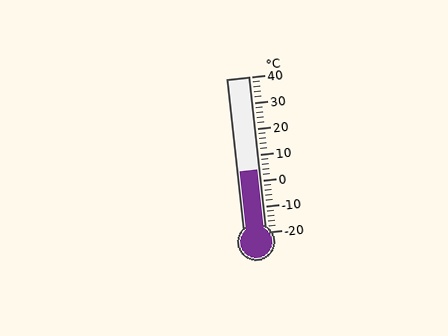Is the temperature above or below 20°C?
The temperature is below 20°C.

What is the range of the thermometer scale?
The thermometer scale ranges from -20°C to 40°C.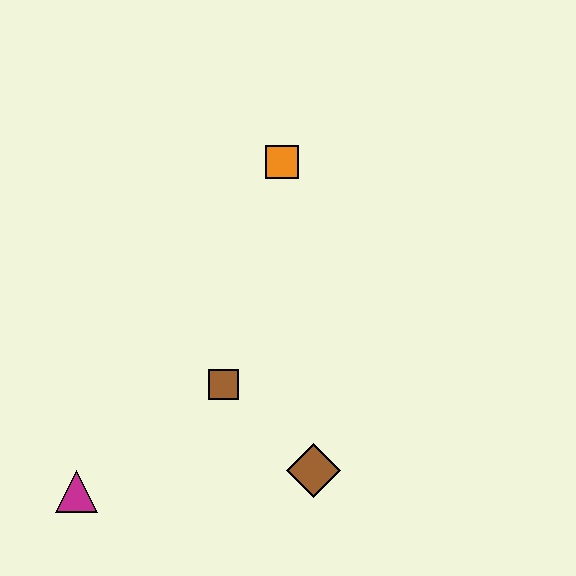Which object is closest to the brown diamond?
The brown square is closest to the brown diamond.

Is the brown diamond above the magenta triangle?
Yes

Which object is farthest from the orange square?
The magenta triangle is farthest from the orange square.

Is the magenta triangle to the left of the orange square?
Yes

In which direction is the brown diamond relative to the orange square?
The brown diamond is below the orange square.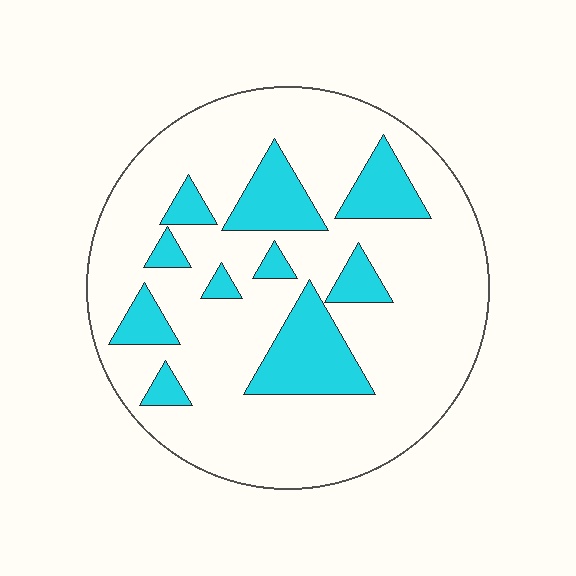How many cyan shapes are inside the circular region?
10.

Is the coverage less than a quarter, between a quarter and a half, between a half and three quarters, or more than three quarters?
Less than a quarter.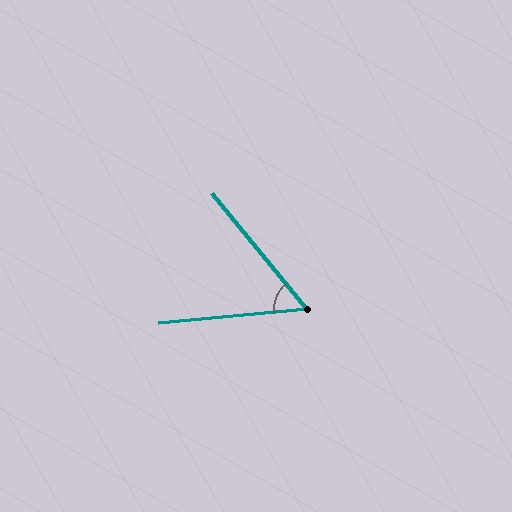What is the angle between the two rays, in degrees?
Approximately 56 degrees.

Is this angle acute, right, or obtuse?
It is acute.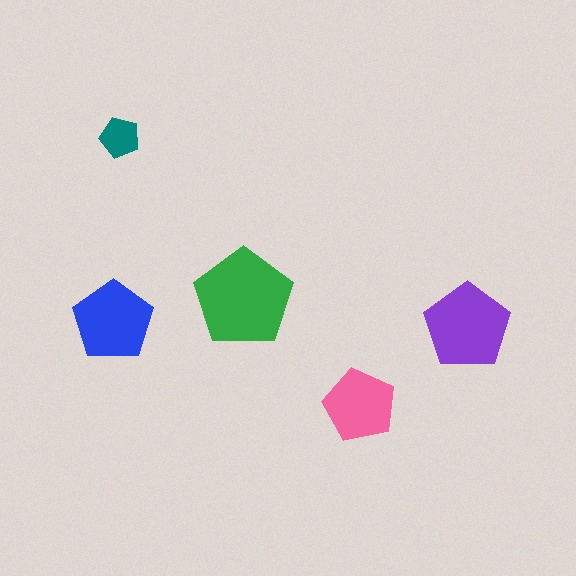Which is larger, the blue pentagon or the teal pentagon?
The blue one.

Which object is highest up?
The teal pentagon is topmost.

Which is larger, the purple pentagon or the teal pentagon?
The purple one.